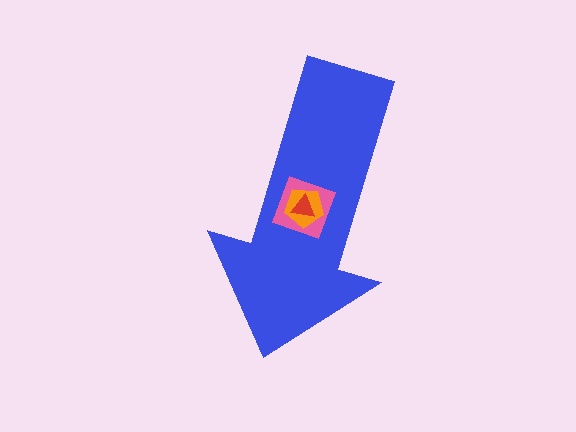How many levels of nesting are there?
4.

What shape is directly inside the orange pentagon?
The red triangle.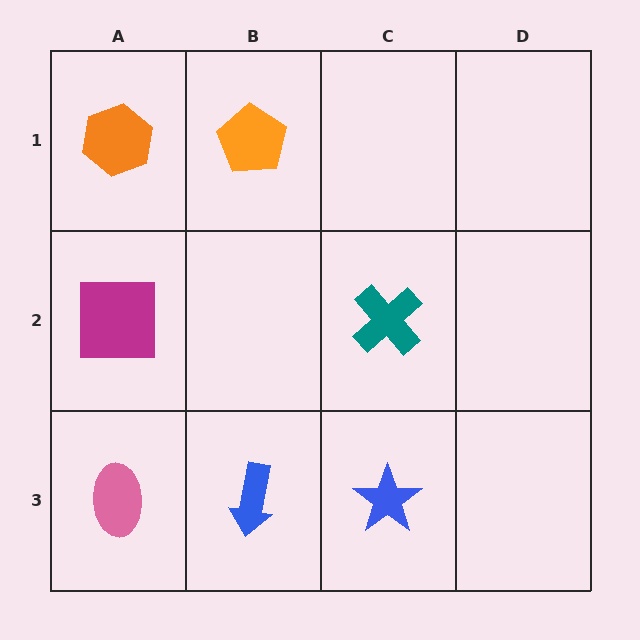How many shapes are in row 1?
2 shapes.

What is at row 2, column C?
A teal cross.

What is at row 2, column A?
A magenta square.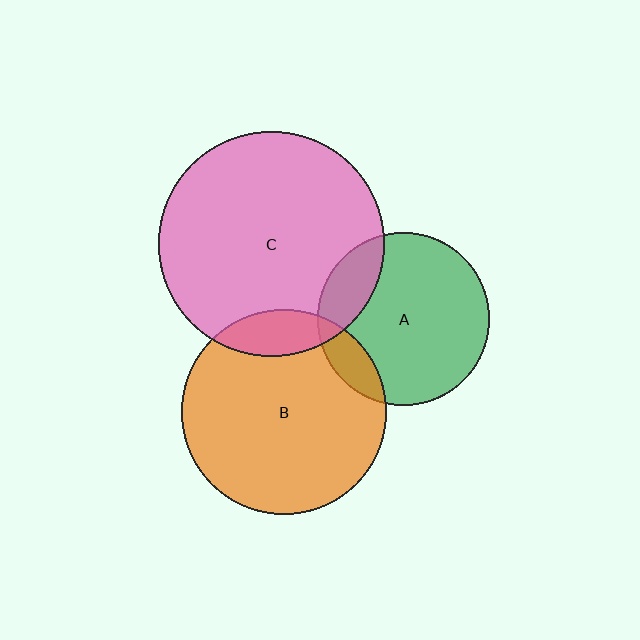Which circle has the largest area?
Circle C (pink).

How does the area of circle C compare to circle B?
Approximately 1.2 times.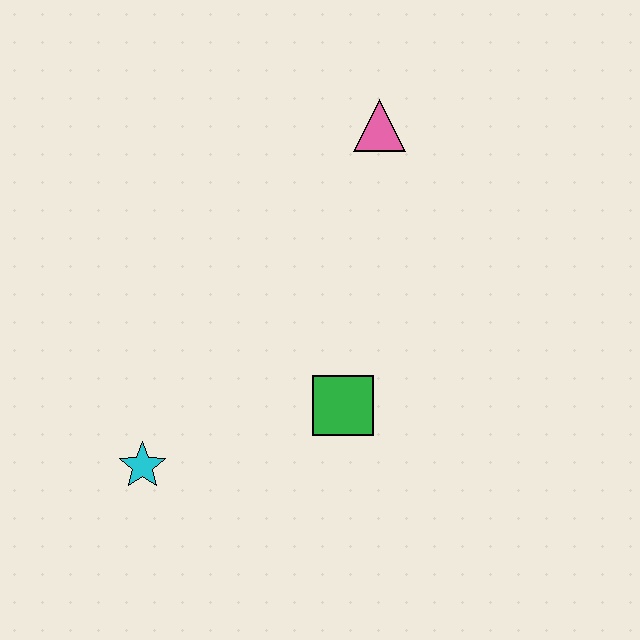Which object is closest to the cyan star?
The green square is closest to the cyan star.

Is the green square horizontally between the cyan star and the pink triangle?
Yes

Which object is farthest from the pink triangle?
The cyan star is farthest from the pink triangle.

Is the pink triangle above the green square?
Yes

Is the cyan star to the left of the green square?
Yes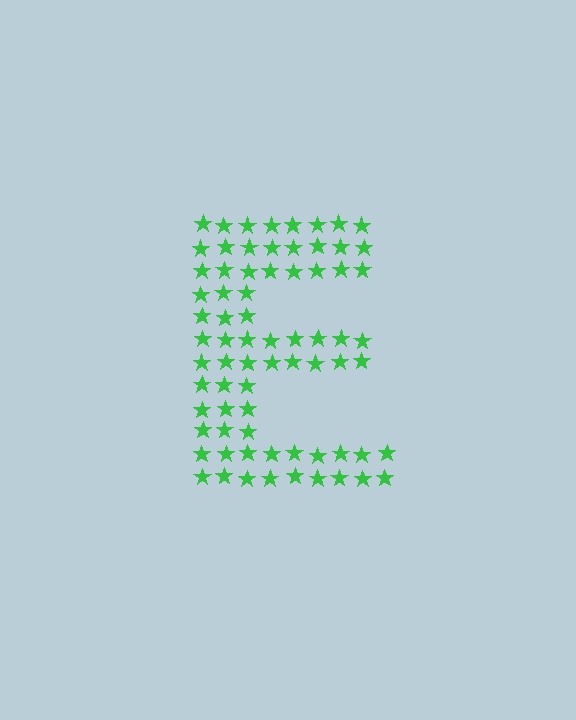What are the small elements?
The small elements are stars.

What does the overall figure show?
The overall figure shows the letter E.